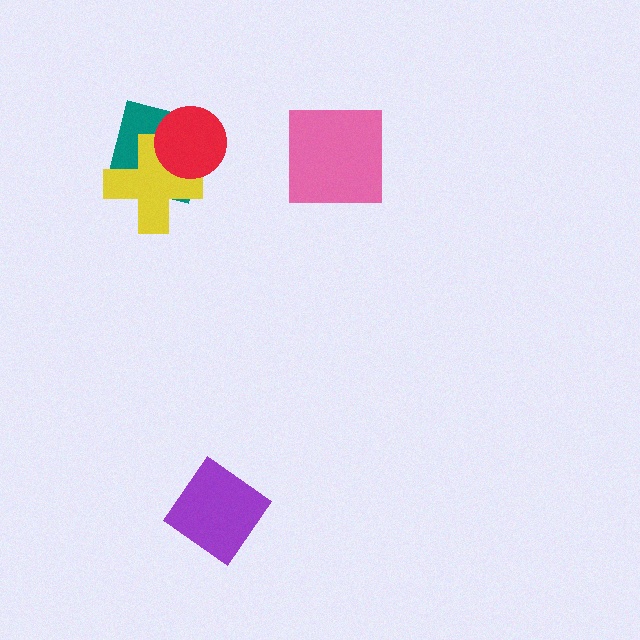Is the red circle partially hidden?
No, no other shape covers it.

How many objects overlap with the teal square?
2 objects overlap with the teal square.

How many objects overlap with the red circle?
2 objects overlap with the red circle.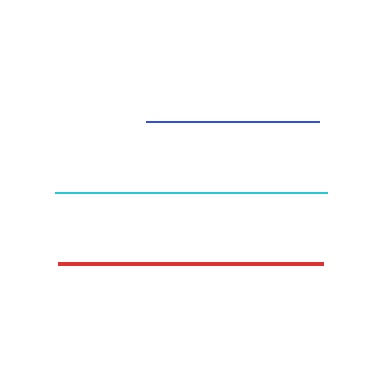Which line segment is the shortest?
The blue line is the shortest at approximately 173 pixels.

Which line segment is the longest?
The cyan line is the longest at approximately 272 pixels.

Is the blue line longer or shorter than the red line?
The red line is longer than the blue line.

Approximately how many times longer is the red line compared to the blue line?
The red line is approximately 1.5 times the length of the blue line.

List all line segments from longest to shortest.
From longest to shortest: cyan, red, blue.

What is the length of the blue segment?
The blue segment is approximately 173 pixels long.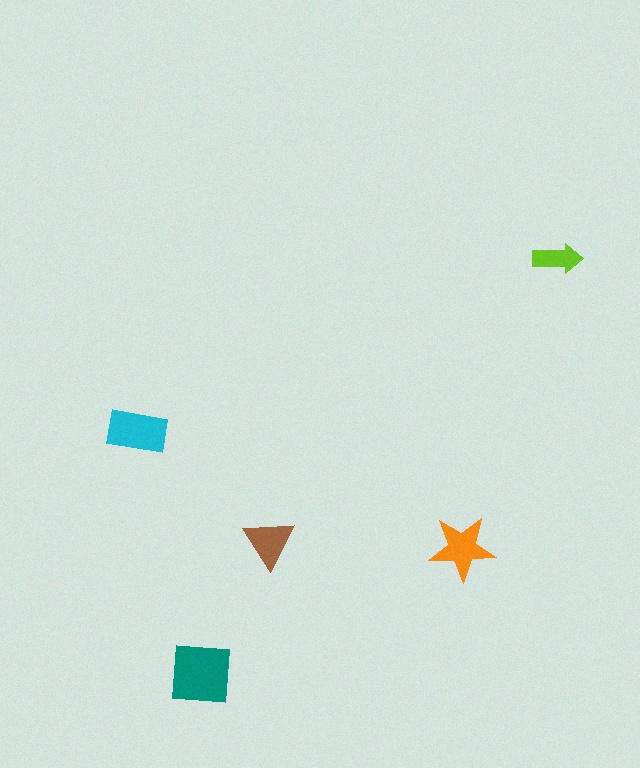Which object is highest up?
The lime arrow is topmost.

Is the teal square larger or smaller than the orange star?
Larger.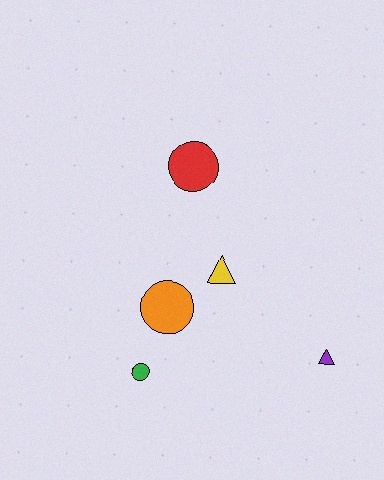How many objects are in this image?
There are 5 objects.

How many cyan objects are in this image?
There are no cyan objects.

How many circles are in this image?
There are 3 circles.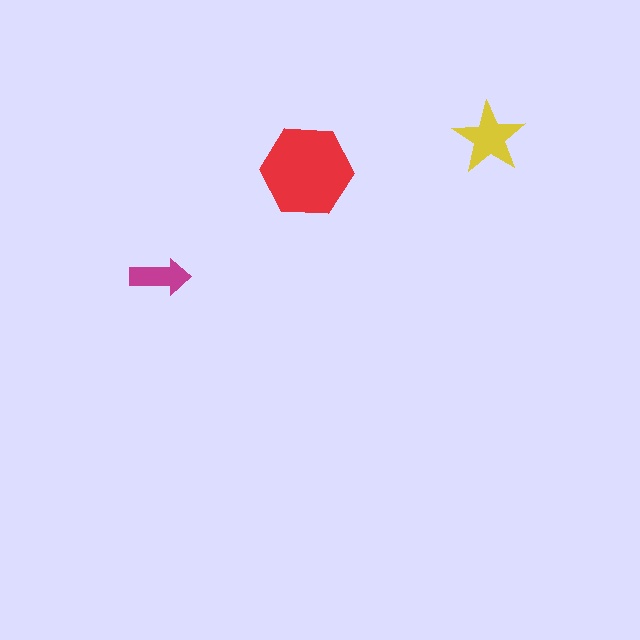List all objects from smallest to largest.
The magenta arrow, the yellow star, the red hexagon.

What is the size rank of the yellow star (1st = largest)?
2nd.